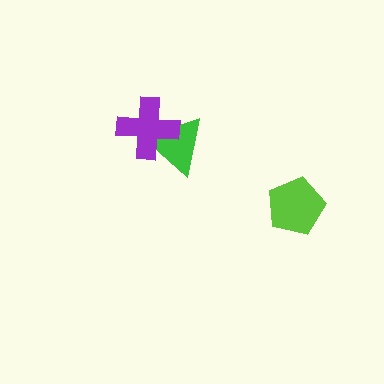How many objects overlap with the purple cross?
1 object overlaps with the purple cross.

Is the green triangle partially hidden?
Yes, it is partially covered by another shape.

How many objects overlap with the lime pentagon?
0 objects overlap with the lime pentagon.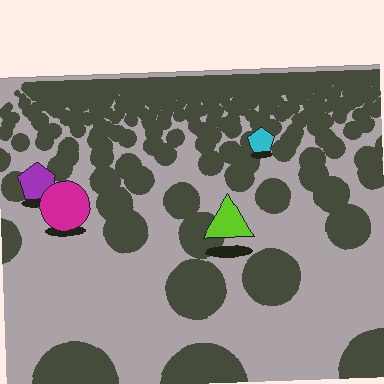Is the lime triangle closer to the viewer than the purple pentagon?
Yes. The lime triangle is closer — you can tell from the texture gradient: the ground texture is coarser near it.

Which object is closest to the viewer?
The lime triangle is closest. The texture marks near it are larger and more spread out.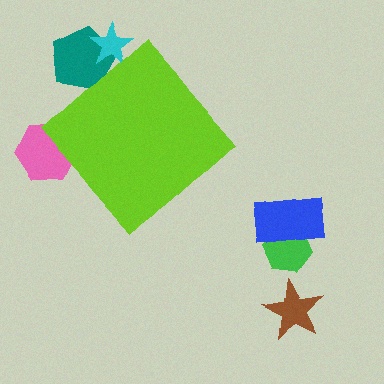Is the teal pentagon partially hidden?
Yes, the teal pentagon is partially hidden behind the lime diamond.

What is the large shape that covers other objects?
A lime diamond.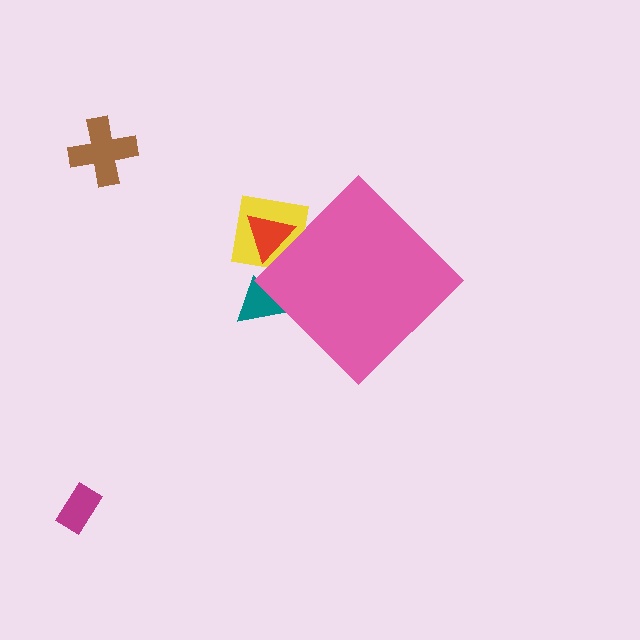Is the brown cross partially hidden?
No, the brown cross is fully visible.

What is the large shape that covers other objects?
A pink diamond.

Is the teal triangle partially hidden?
Yes, the teal triangle is partially hidden behind the pink diamond.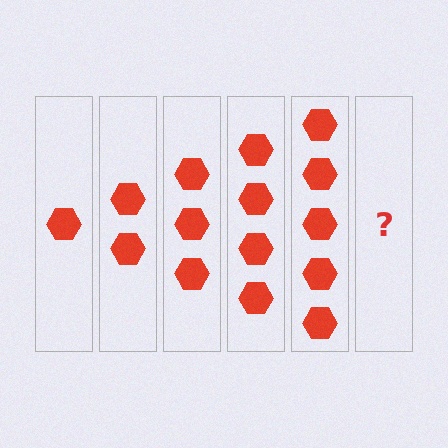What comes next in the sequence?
The next element should be 6 hexagons.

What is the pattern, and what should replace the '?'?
The pattern is that each step adds one more hexagon. The '?' should be 6 hexagons.